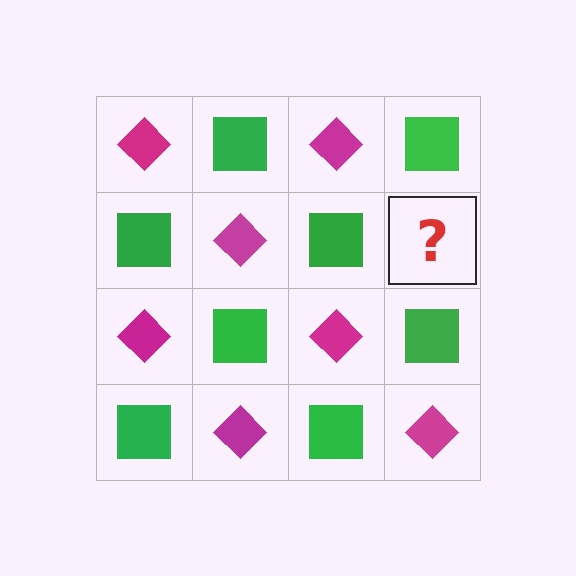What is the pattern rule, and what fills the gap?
The rule is that it alternates magenta diamond and green square in a checkerboard pattern. The gap should be filled with a magenta diamond.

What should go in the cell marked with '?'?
The missing cell should contain a magenta diamond.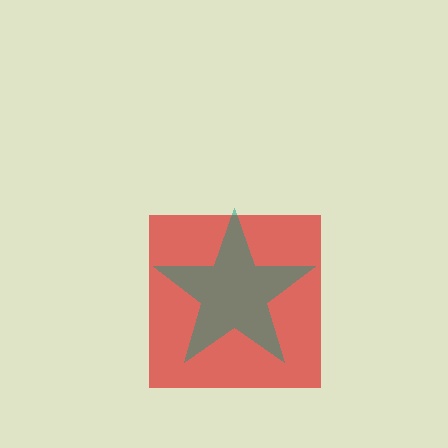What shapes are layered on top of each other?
The layered shapes are: a red square, a teal star.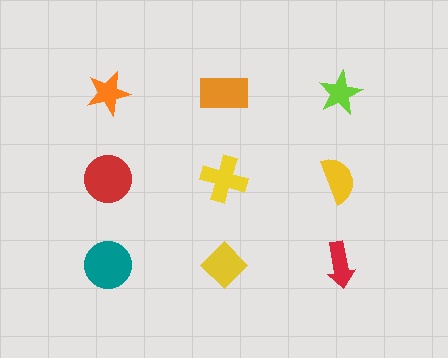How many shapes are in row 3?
3 shapes.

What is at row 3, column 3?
A red arrow.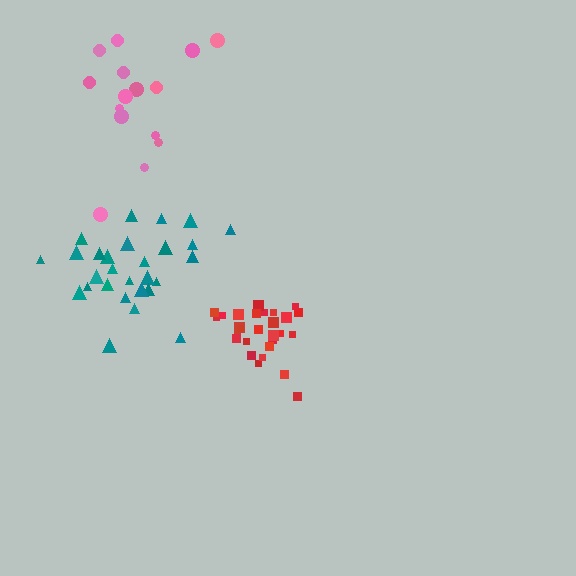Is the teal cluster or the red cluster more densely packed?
Red.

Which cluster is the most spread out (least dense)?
Pink.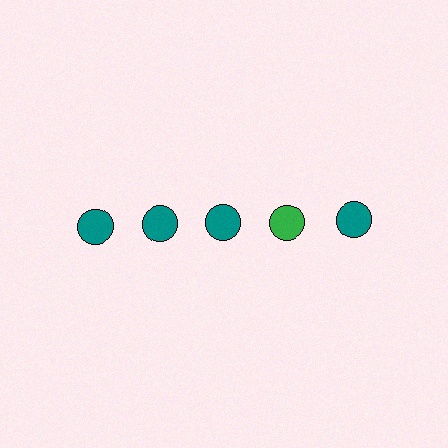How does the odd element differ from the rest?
It has a different color: green instead of teal.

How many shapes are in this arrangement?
There are 5 shapes arranged in a grid pattern.